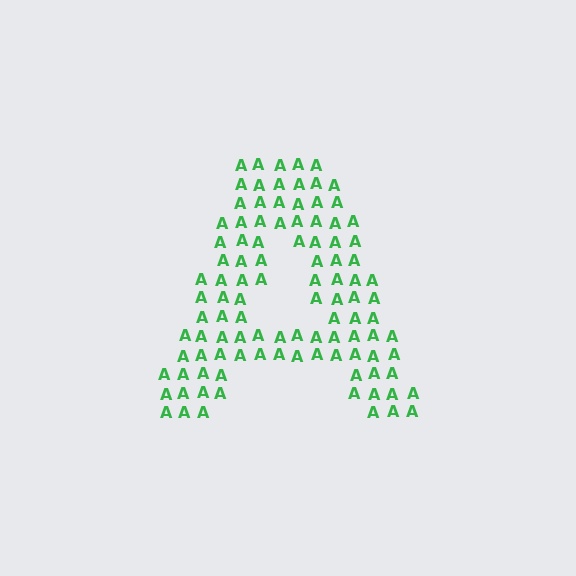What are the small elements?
The small elements are letter A's.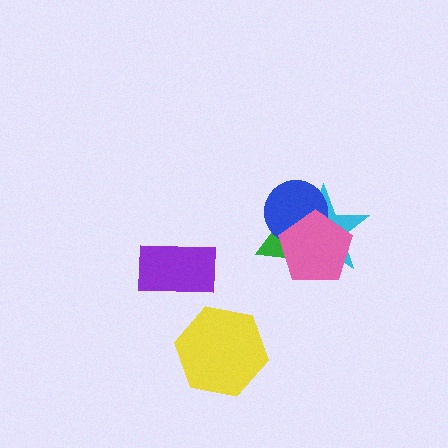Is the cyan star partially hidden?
Yes, it is partially covered by another shape.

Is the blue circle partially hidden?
Yes, it is partially covered by another shape.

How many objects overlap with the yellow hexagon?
0 objects overlap with the yellow hexagon.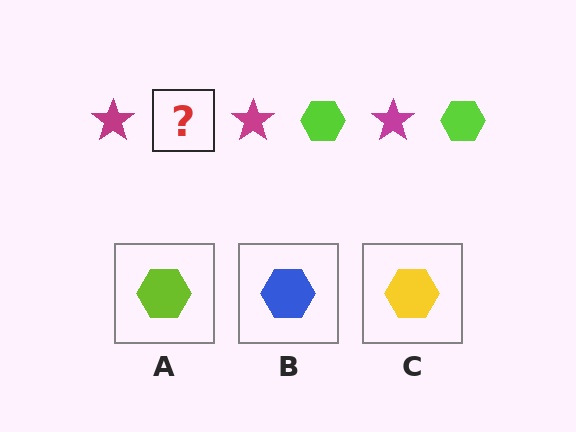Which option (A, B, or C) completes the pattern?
A.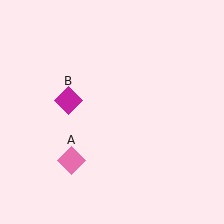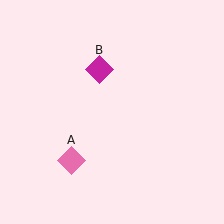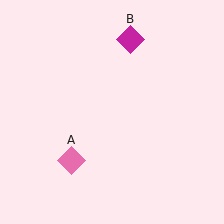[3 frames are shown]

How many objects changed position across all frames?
1 object changed position: magenta diamond (object B).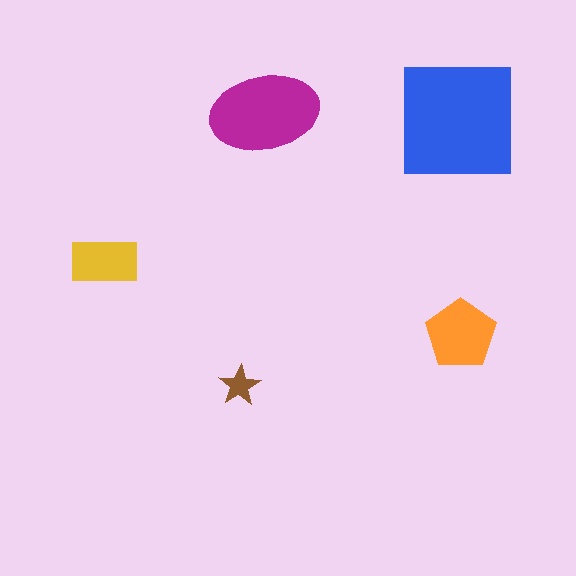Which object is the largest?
The blue square.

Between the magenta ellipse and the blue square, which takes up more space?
The blue square.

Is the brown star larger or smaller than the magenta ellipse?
Smaller.